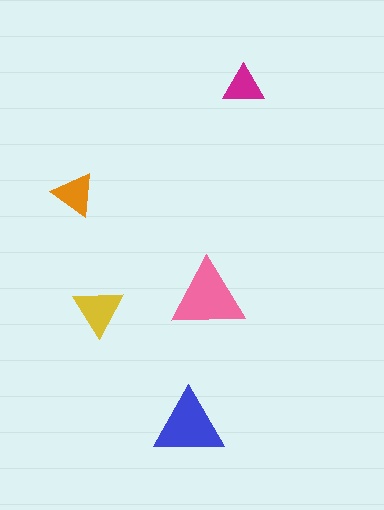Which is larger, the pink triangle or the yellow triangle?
The pink one.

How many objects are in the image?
There are 5 objects in the image.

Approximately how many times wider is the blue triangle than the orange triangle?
About 1.5 times wider.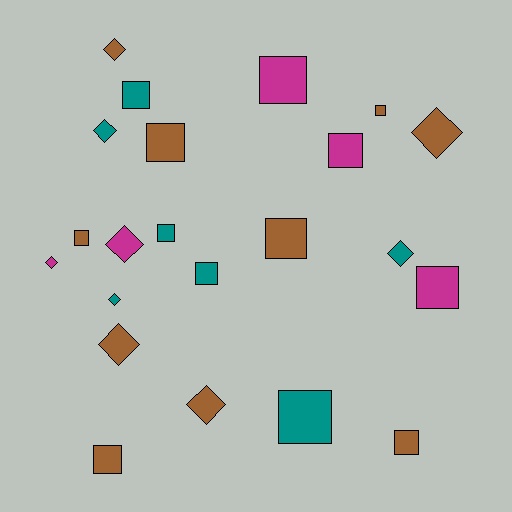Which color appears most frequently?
Brown, with 10 objects.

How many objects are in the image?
There are 22 objects.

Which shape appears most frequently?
Square, with 13 objects.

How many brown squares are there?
There are 6 brown squares.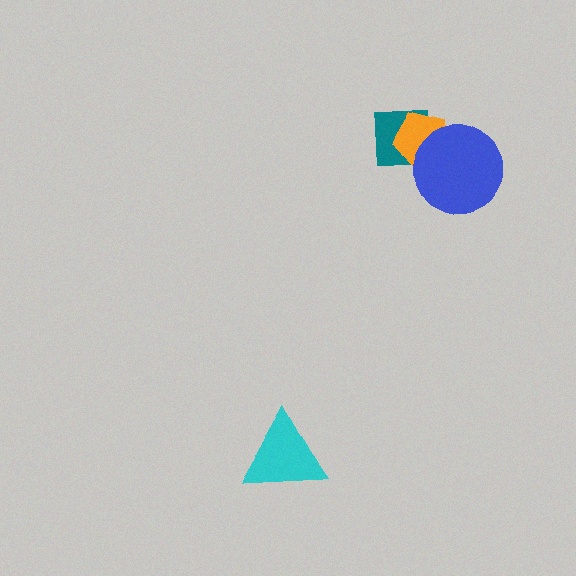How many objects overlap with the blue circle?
2 objects overlap with the blue circle.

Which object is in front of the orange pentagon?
The blue circle is in front of the orange pentagon.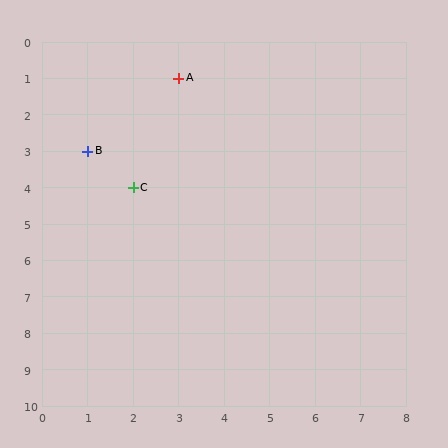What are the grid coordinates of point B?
Point B is at grid coordinates (1, 3).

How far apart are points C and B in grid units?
Points C and B are 1 column and 1 row apart (about 1.4 grid units diagonally).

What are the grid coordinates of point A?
Point A is at grid coordinates (3, 1).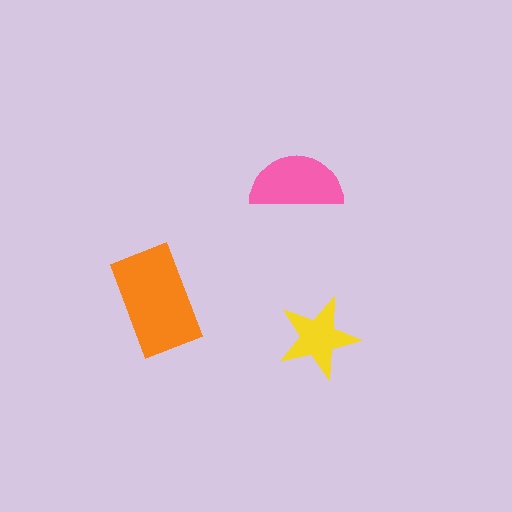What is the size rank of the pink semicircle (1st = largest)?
2nd.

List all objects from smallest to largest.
The yellow star, the pink semicircle, the orange rectangle.